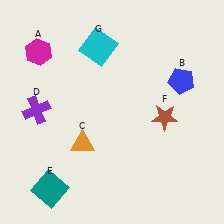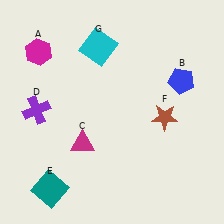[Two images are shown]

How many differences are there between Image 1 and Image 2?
There is 1 difference between the two images.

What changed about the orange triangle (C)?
In Image 1, C is orange. In Image 2, it changed to magenta.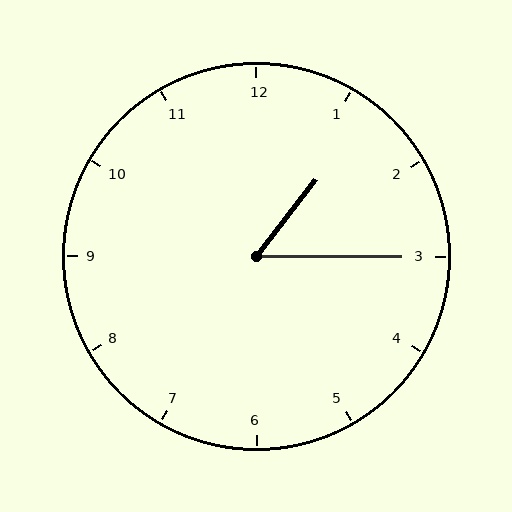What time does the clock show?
1:15.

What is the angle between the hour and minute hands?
Approximately 52 degrees.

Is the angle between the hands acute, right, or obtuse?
It is acute.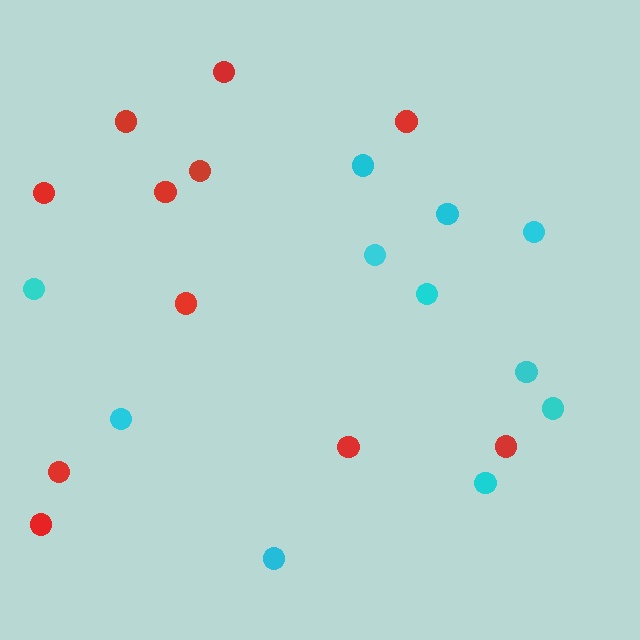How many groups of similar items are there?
There are 2 groups: one group of cyan circles (11) and one group of red circles (11).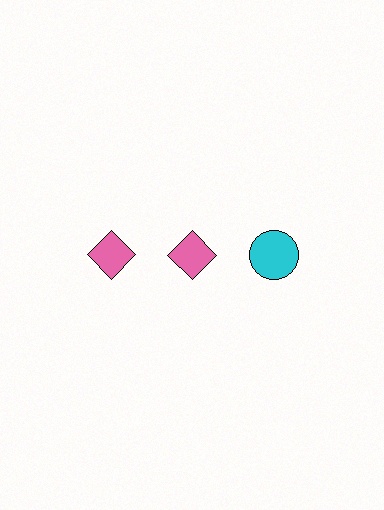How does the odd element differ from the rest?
It differs in both color (cyan instead of pink) and shape (circle instead of diamond).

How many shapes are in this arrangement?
There are 3 shapes arranged in a grid pattern.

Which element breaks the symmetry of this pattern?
The cyan circle in the top row, center column breaks the symmetry. All other shapes are pink diamonds.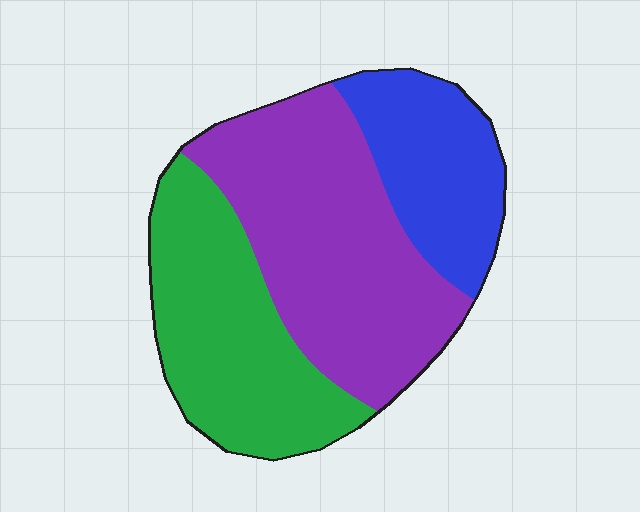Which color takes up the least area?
Blue, at roughly 20%.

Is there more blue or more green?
Green.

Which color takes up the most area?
Purple, at roughly 45%.